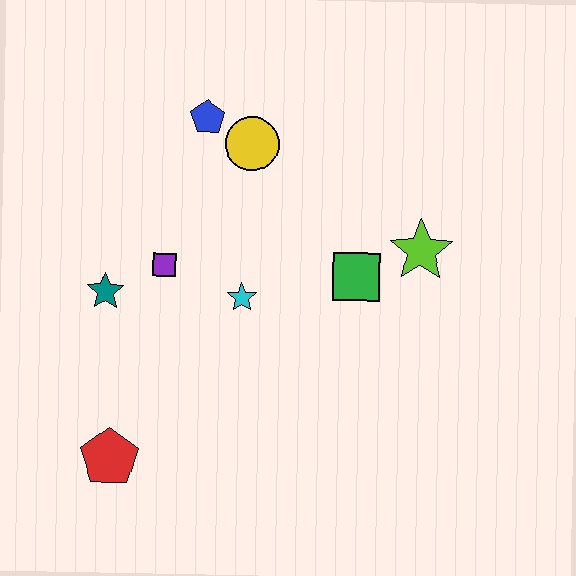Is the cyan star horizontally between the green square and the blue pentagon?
Yes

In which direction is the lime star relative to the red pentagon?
The lime star is to the right of the red pentagon.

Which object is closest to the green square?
The lime star is closest to the green square.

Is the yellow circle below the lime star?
No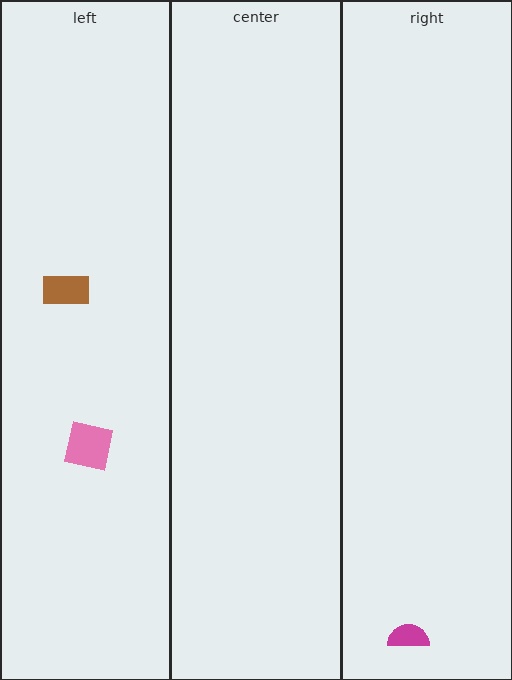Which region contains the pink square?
The left region.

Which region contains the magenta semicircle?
The right region.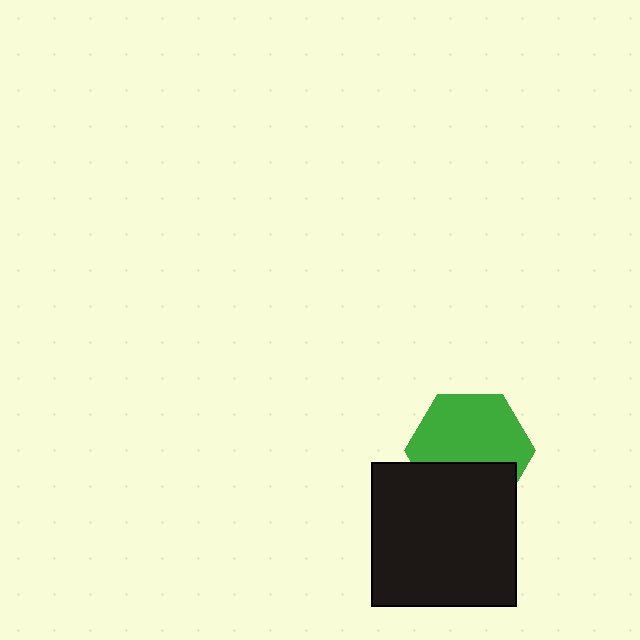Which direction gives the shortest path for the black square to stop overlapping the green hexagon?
Moving down gives the shortest separation.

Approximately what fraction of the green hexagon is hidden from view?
Roughly 37% of the green hexagon is hidden behind the black square.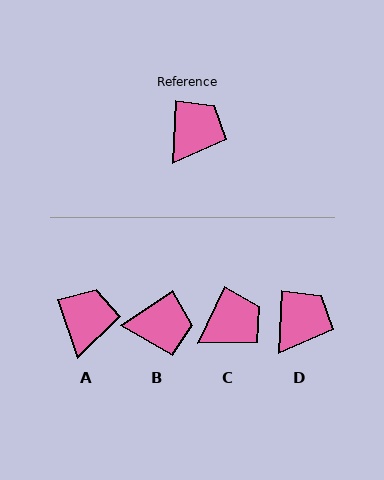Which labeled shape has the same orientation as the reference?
D.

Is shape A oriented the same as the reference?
No, it is off by about 21 degrees.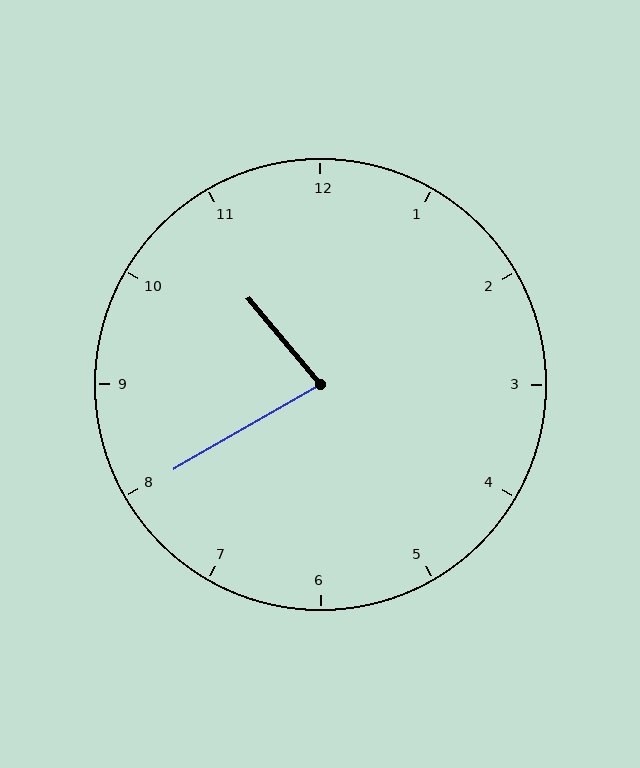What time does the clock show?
10:40.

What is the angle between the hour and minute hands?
Approximately 80 degrees.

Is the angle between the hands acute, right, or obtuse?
It is acute.